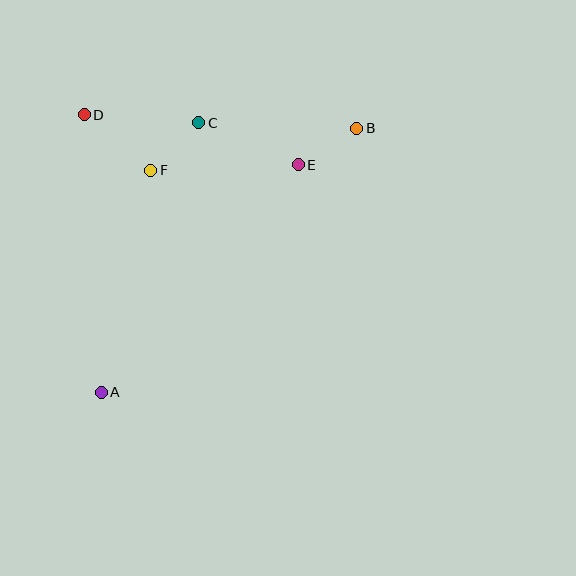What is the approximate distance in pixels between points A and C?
The distance between A and C is approximately 286 pixels.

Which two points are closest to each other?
Points C and F are closest to each other.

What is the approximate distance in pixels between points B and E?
The distance between B and E is approximately 69 pixels.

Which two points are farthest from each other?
Points A and B are farthest from each other.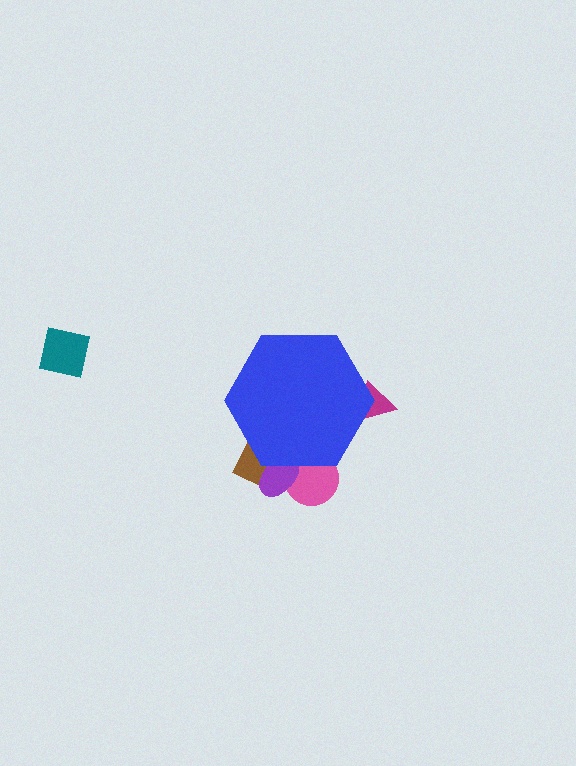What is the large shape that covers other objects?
A blue hexagon.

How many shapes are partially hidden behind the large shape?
4 shapes are partially hidden.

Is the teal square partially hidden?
No, the teal square is fully visible.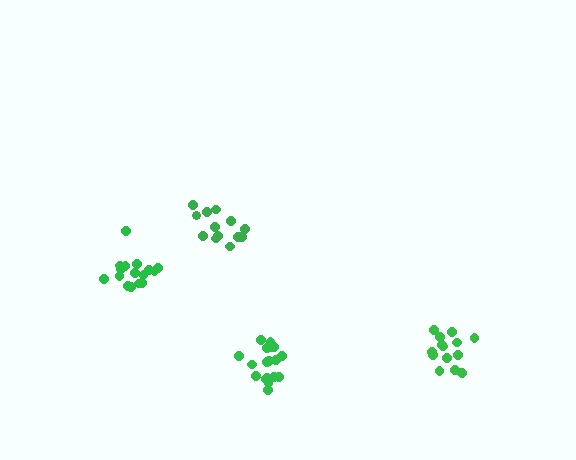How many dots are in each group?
Group 1: 18 dots, Group 2: 14 dots, Group 3: 13 dots, Group 4: 16 dots (61 total).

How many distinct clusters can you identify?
There are 4 distinct clusters.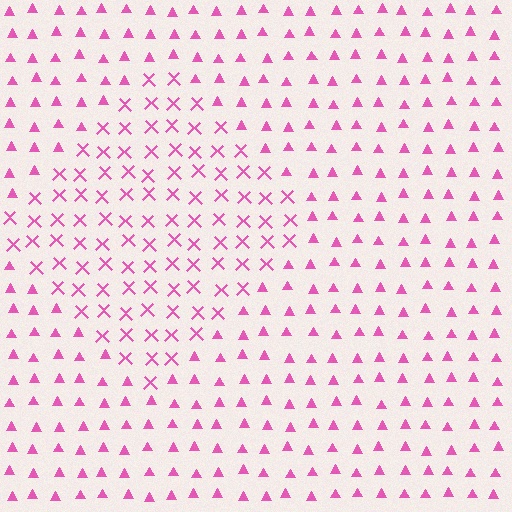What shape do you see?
I see a diamond.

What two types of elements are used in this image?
The image uses X marks inside the diamond region and triangles outside it.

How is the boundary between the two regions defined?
The boundary is defined by a change in element shape: X marks inside vs. triangles outside. All elements share the same color and spacing.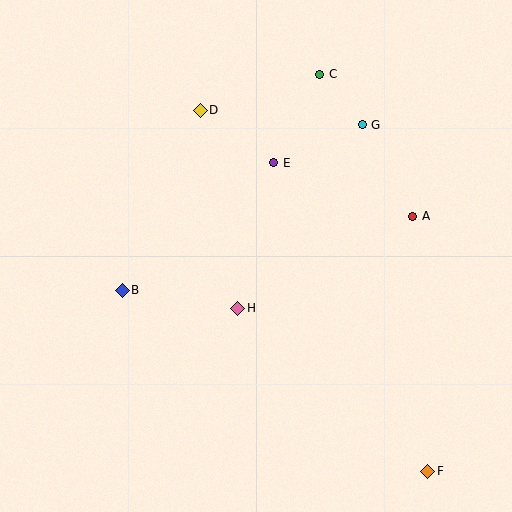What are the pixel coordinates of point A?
Point A is at (413, 216).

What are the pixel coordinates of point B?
Point B is at (122, 290).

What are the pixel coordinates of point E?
Point E is at (274, 163).